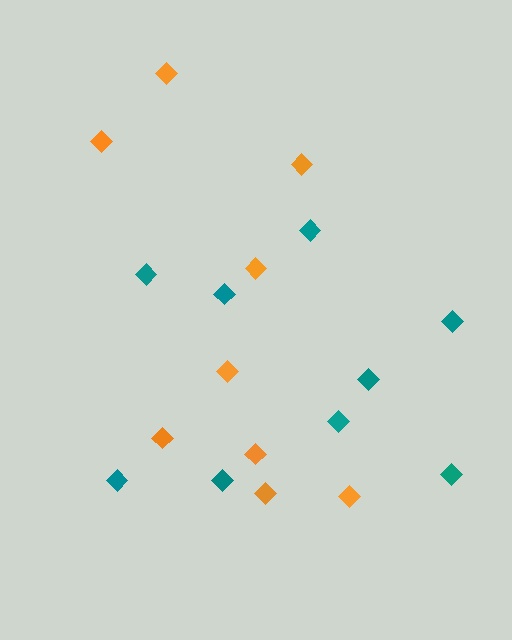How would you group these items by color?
There are 2 groups: one group of teal diamonds (9) and one group of orange diamonds (9).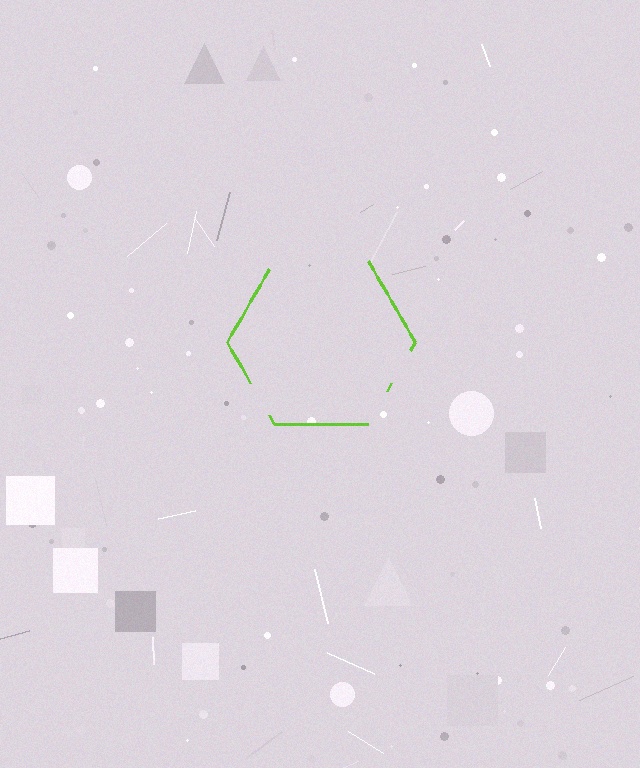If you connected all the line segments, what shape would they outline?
They would outline a hexagon.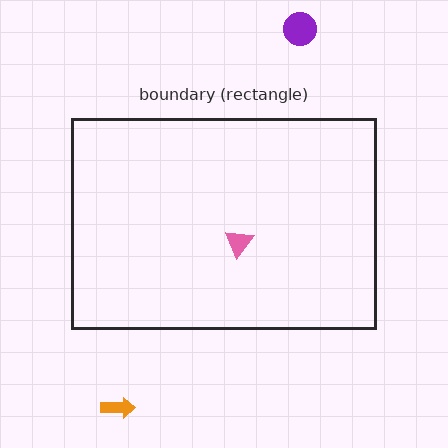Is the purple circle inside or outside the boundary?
Outside.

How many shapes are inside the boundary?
1 inside, 2 outside.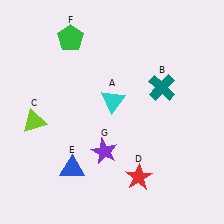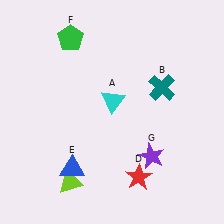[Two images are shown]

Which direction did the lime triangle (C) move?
The lime triangle (C) moved down.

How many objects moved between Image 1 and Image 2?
2 objects moved between the two images.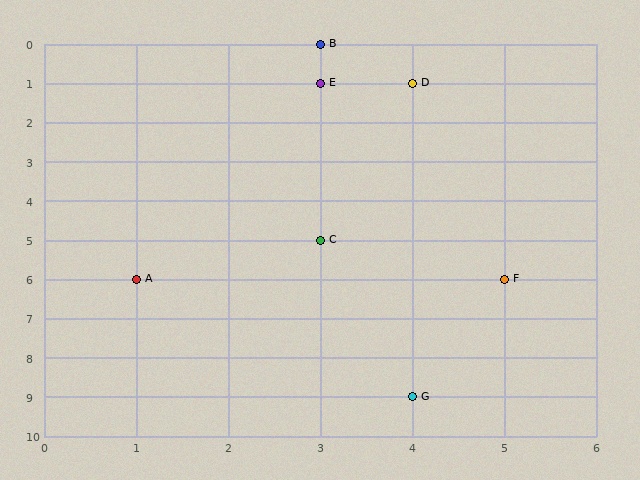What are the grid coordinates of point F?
Point F is at grid coordinates (5, 6).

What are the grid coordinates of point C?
Point C is at grid coordinates (3, 5).